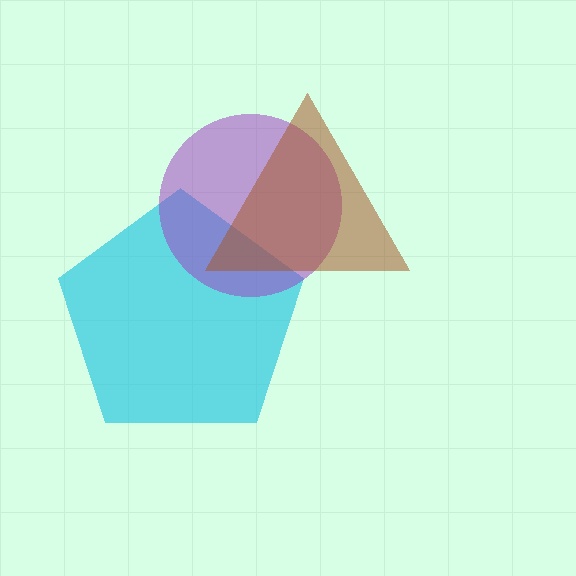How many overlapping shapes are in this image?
There are 3 overlapping shapes in the image.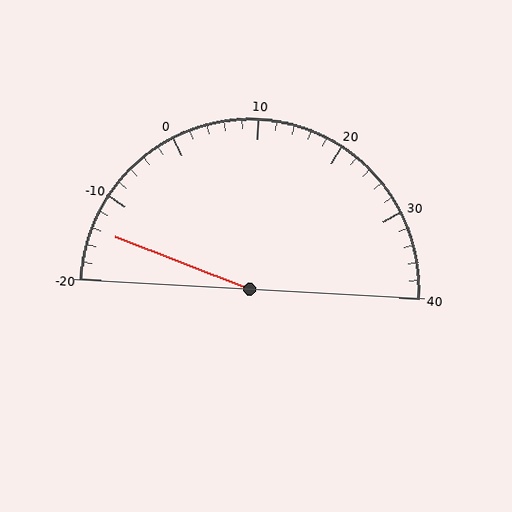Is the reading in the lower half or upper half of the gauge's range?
The reading is in the lower half of the range (-20 to 40).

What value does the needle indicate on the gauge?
The needle indicates approximately -14.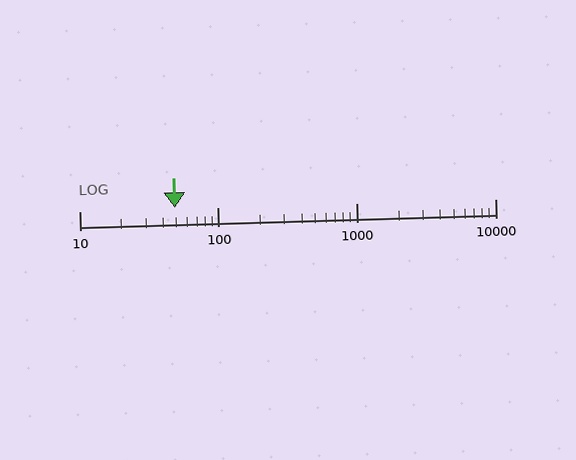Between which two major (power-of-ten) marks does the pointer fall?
The pointer is between 10 and 100.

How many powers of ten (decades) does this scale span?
The scale spans 3 decades, from 10 to 10000.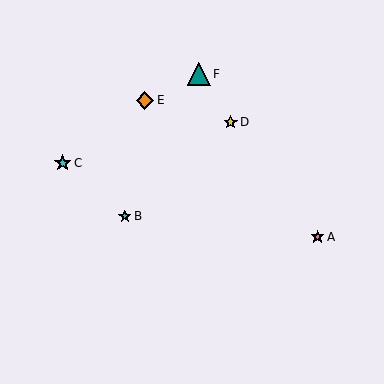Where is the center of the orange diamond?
The center of the orange diamond is at (145, 100).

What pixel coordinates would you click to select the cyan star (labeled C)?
Click at (63, 163) to select the cyan star C.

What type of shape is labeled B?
Shape B is a cyan star.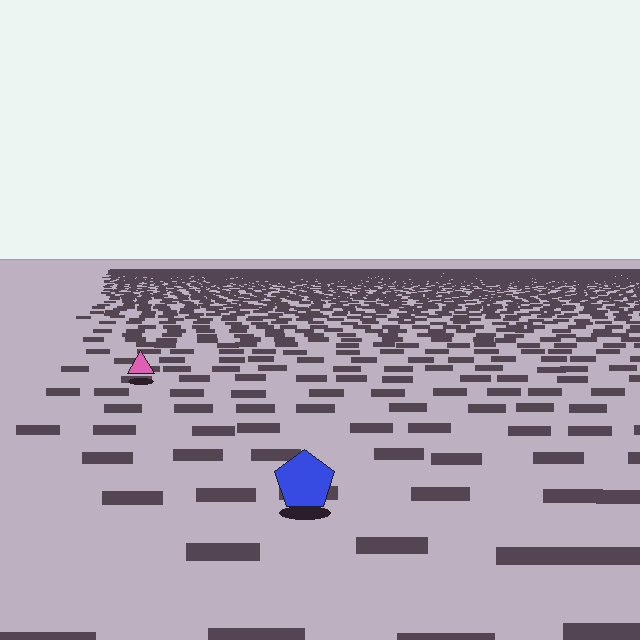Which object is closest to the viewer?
The blue pentagon is closest. The texture marks near it are larger and more spread out.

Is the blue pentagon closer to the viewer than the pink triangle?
Yes. The blue pentagon is closer — you can tell from the texture gradient: the ground texture is coarser near it.